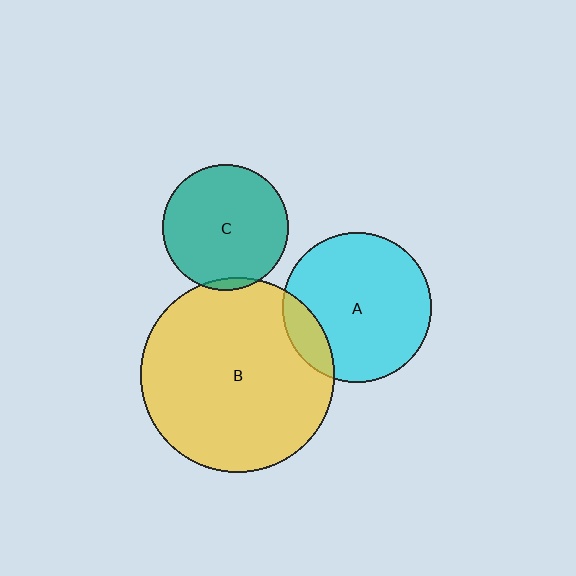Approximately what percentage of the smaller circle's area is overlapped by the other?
Approximately 5%.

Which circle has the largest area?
Circle B (yellow).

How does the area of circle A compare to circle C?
Approximately 1.4 times.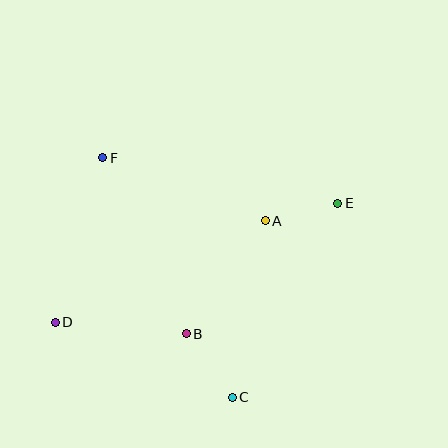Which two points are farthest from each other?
Points D and E are farthest from each other.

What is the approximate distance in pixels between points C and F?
The distance between C and F is approximately 272 pixels.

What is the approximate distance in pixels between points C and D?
The distance between C and D is approximately 192 pixels.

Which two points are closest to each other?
Points A and E are closest to each other.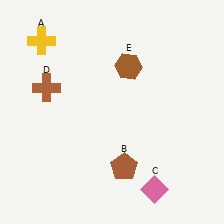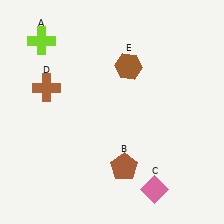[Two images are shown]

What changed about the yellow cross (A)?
In Image 1, A is yellow. In Image 2, it changed to lime.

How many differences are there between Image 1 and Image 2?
There is 1 difference between the two images.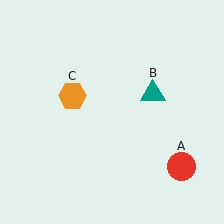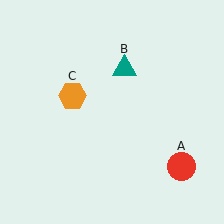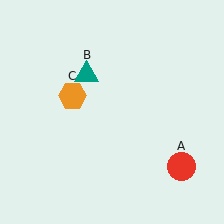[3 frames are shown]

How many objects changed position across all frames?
1 object changed position: teal triangle (object B).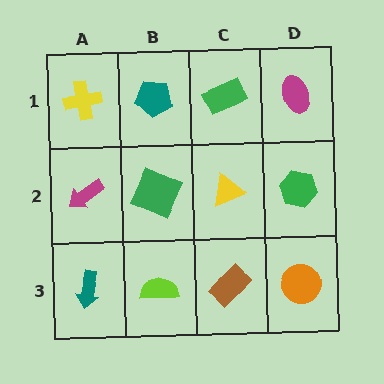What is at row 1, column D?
A magenta ellipse.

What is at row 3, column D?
An orange circle.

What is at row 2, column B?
A green square.